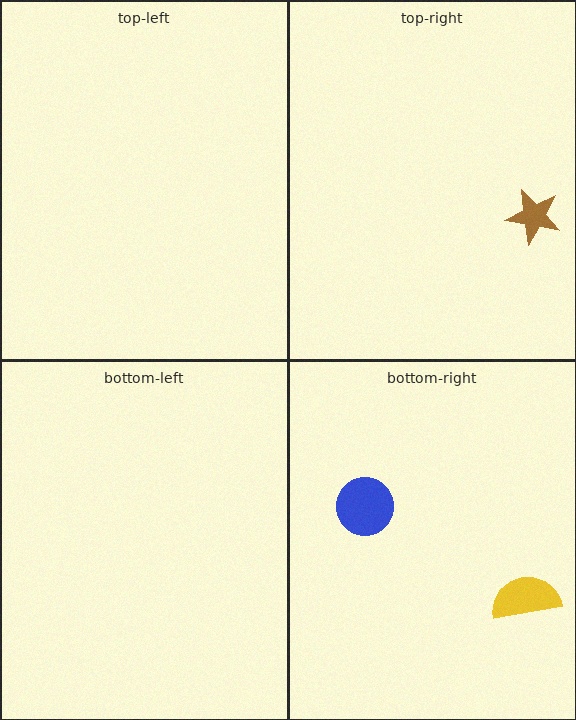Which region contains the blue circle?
The bottom-right region.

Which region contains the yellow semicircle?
The bottom-right region.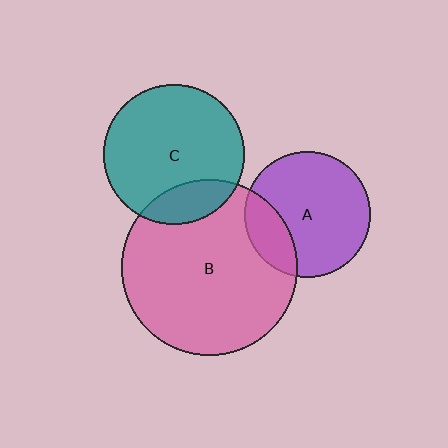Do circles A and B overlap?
Yes.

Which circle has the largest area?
Circle B (pink).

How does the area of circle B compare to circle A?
Approximately 2.0 times.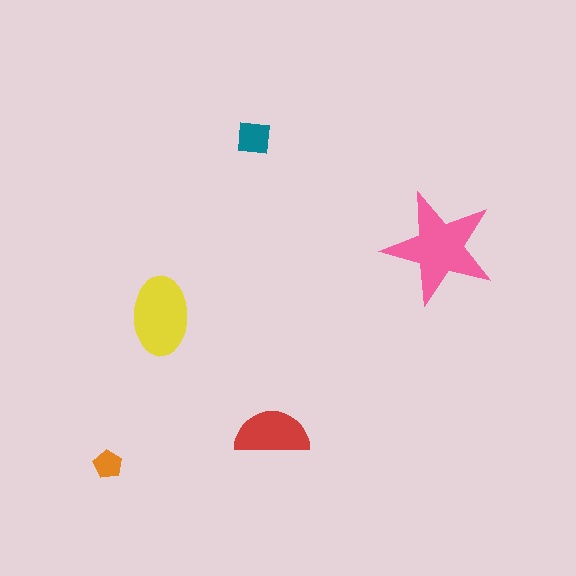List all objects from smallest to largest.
The orange pentagon, the teal square, the red semicircle, the yellow ellipse, the pink star.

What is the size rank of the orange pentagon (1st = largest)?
5th.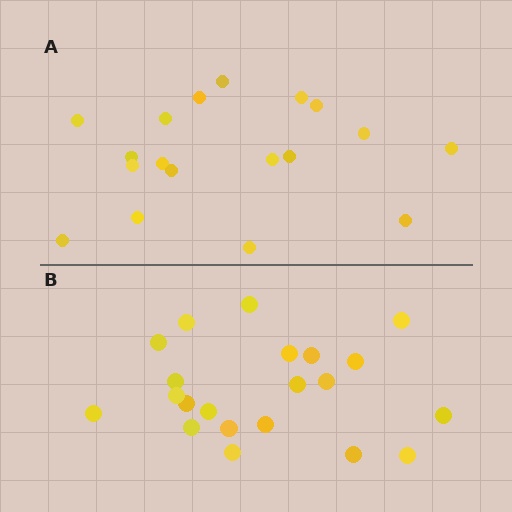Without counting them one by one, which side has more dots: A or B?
Region B (the bottom region) has more dots.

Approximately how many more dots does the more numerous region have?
Region B has just a few more — roughly 2 or 3 more dots than region A.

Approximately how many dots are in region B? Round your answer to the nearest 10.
About 20 dots. (The exact count is 21, which rounds to 20.)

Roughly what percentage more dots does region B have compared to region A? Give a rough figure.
About 15% more.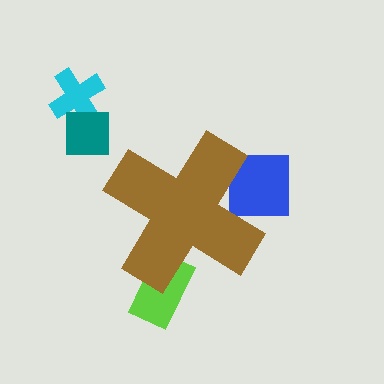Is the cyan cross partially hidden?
No, the cyan cross is fully visible.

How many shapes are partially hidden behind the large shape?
2 shapes are partially hidden.